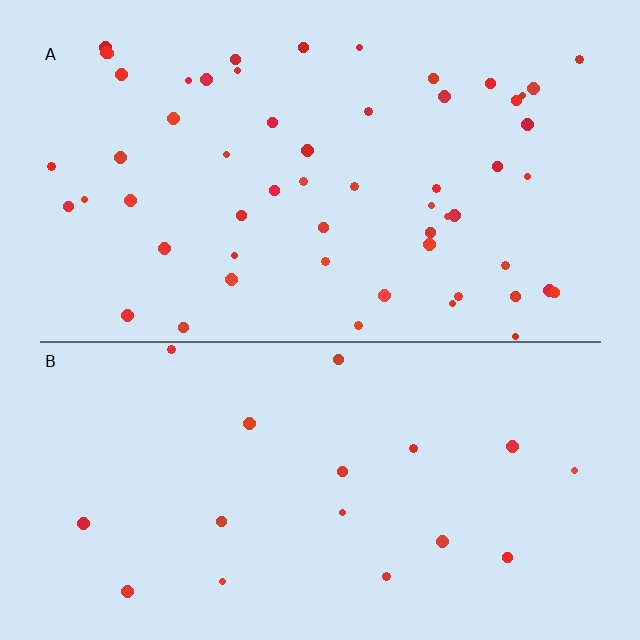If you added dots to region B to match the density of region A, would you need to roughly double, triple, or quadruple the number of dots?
Approximately triple.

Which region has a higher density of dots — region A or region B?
A (the top).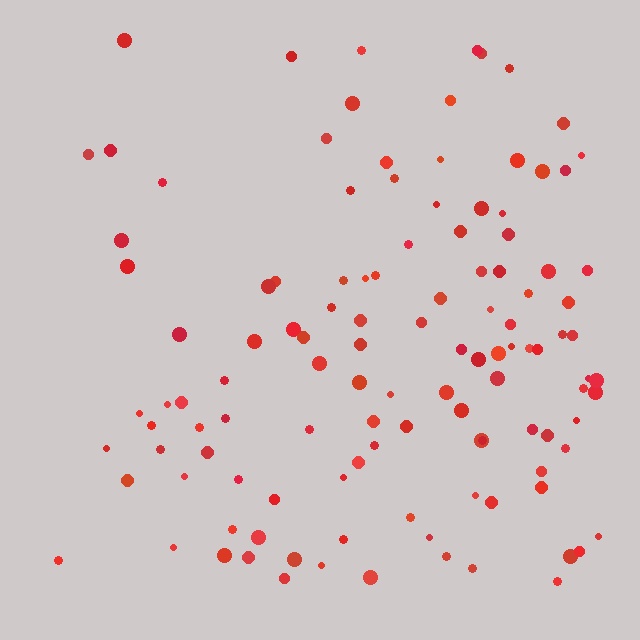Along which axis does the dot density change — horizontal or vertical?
Horizontal.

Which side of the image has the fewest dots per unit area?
The left.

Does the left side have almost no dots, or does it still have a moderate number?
Still a moderate number, just noticeably fewer than the right.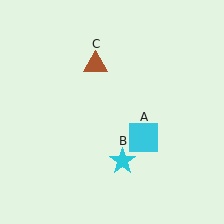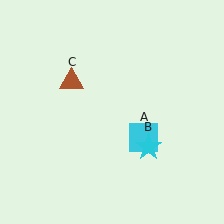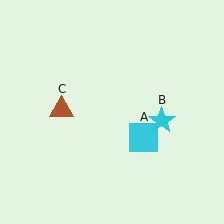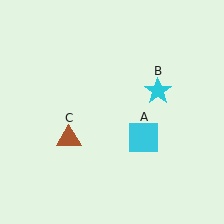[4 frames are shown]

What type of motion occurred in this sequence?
The cyan star (object B), brown triangle (object C) rotated counterclockwise around the center of the scene.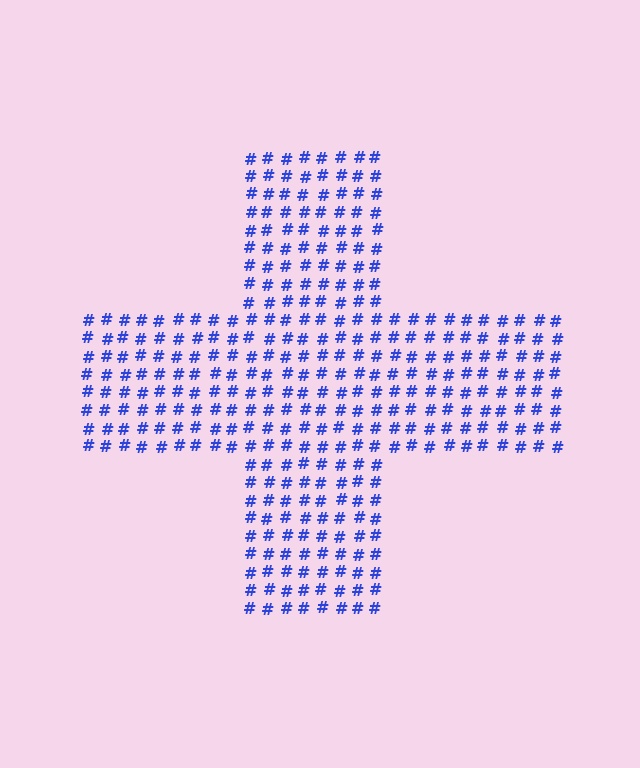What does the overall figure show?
The overall figure shows a cross.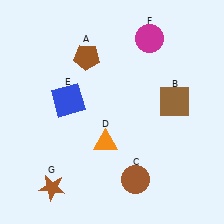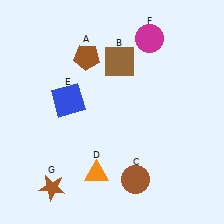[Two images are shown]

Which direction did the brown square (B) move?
The brown square (B) moved left.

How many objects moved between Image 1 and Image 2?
2 objects moved between the two images.